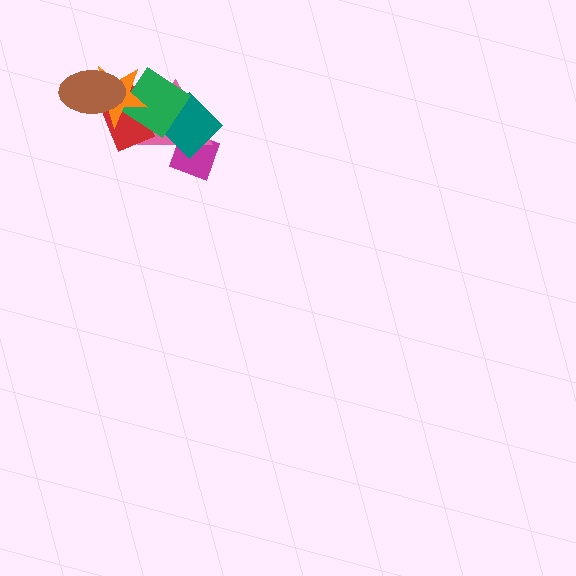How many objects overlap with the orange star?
4 objects overlap with the orange star.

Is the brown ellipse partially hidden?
No, no other shape covers it.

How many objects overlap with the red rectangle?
4 objects overlap with the red rectangle.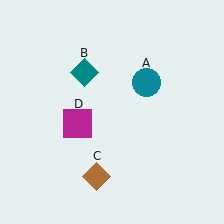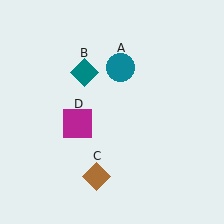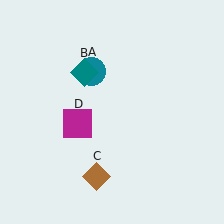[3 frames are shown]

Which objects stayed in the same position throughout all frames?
Teal diamond (object B) and brown diamond (object C) and magenta square (object D) remained stationary.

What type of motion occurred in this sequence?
The teal circle (object A) rotated counterclockwise around the center of the scene.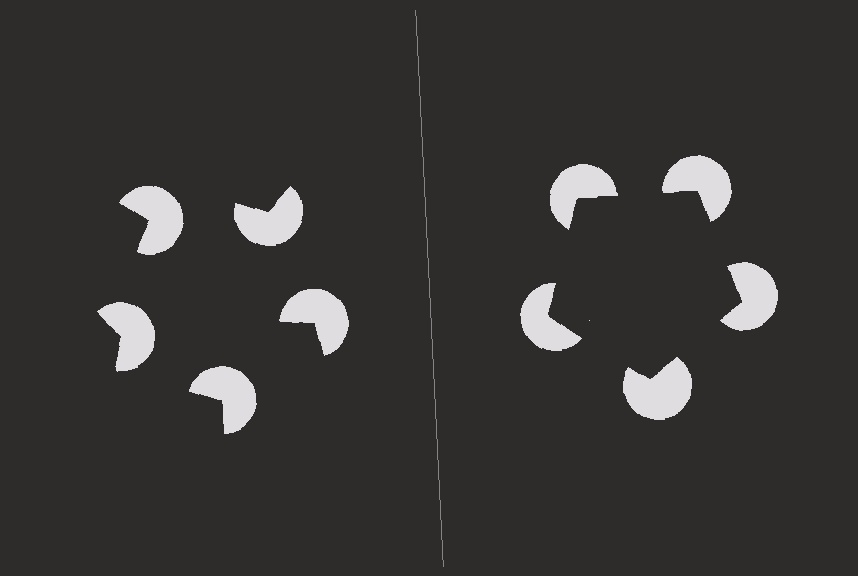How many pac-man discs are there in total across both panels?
10 — 5 on each side.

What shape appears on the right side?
An illusory pentagon.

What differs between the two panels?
The pac-man discs are positioned identically on both sides; only the wedge orientations differ. On the right they align to a pentagon; on the left they are misaligned.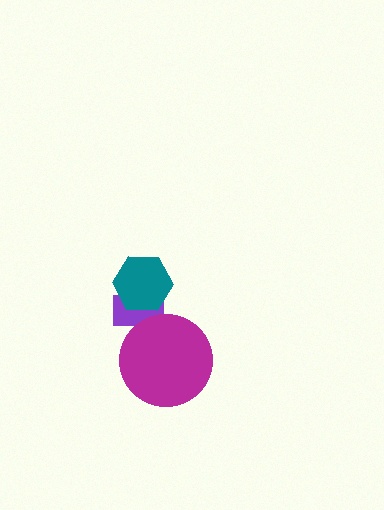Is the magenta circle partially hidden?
No, no other shape covers it.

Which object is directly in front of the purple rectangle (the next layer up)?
The teal hexagon is directly in front of the purple rectangle.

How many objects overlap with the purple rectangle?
2 objects overlap with the purple rectangle.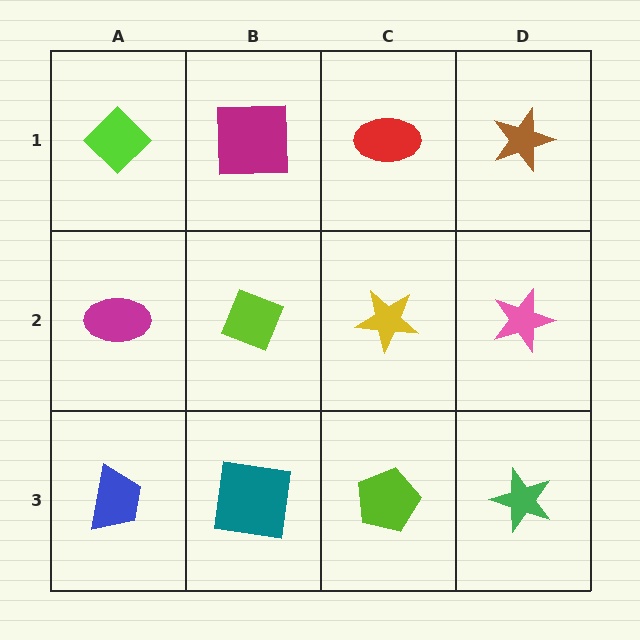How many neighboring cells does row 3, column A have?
2.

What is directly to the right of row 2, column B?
A yellow star.